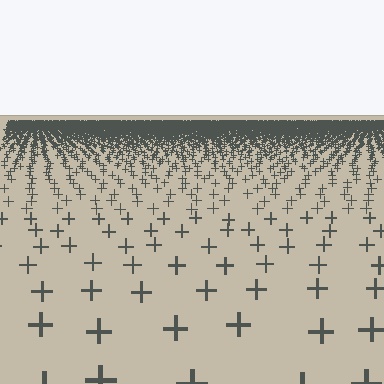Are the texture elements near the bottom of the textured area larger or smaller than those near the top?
Larger. Near the bottom, elements are closer to the viewer and appear at a bigger on-screen size.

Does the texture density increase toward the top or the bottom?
Density increases toward the top.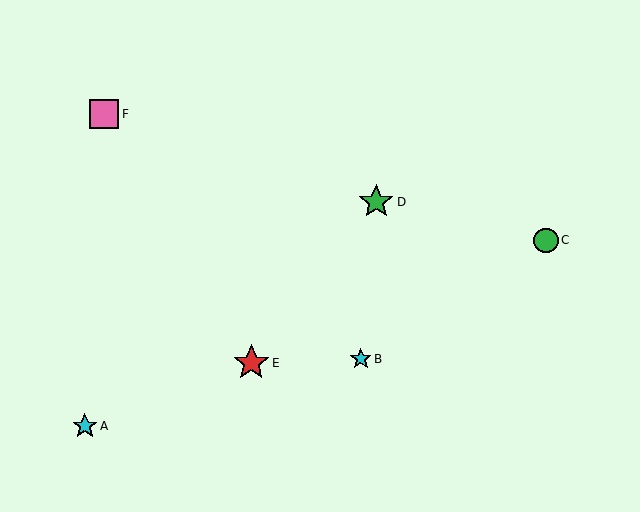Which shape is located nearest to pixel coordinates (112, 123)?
The pink square (labeled F) at (104, 114) is nearest to that location.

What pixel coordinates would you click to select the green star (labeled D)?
Click at (376, 202) to select the green star D.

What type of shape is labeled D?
Shape D is a green star.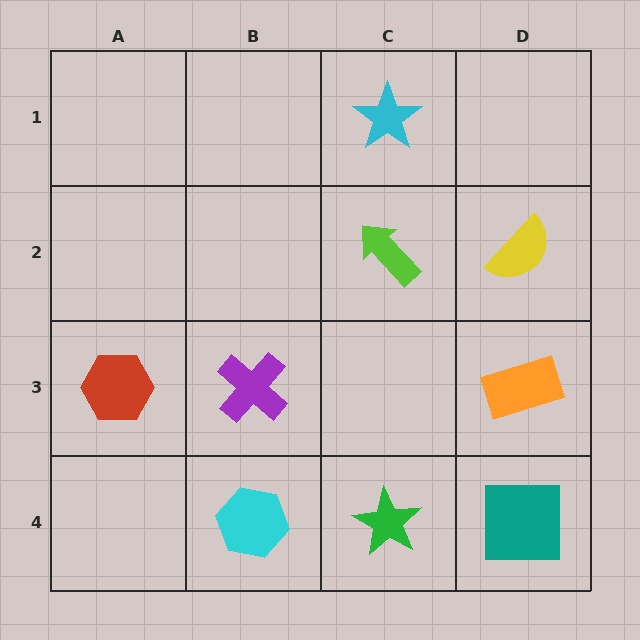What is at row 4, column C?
A green star.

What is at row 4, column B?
A cyan hexagon.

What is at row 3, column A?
A red hexagon.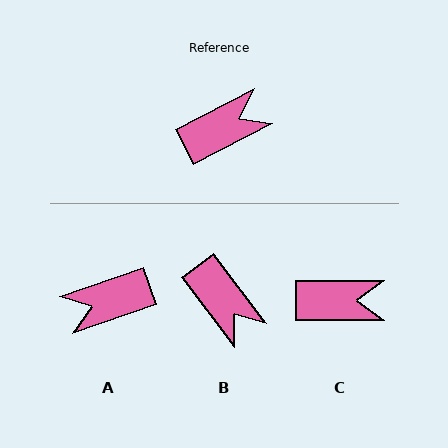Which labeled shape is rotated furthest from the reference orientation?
A, about 172 degrees away.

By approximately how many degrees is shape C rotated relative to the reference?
Approximately 27 degrees clockwise.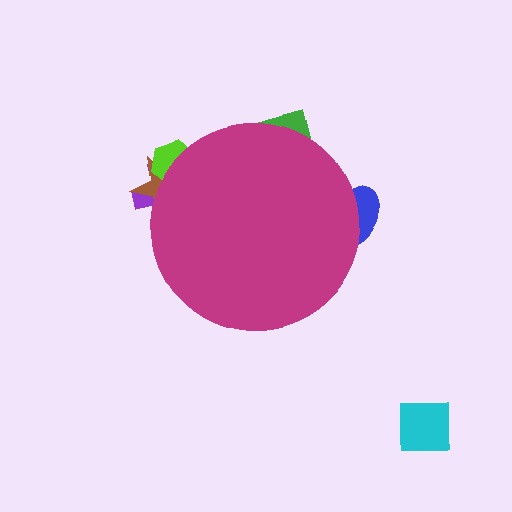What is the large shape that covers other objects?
A magenta circle.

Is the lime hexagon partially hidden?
Yes, the lime hexagon is partially hidden behind the magenta circle.